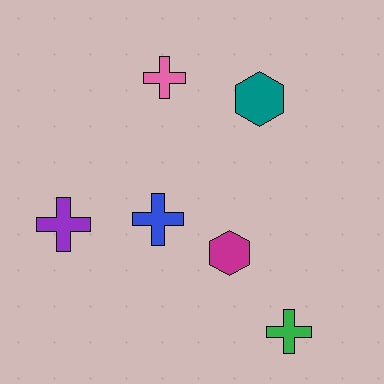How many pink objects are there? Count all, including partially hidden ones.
There is 1 pink object.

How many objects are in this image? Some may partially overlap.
There are 6 objects.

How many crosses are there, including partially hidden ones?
There are 4 crosses.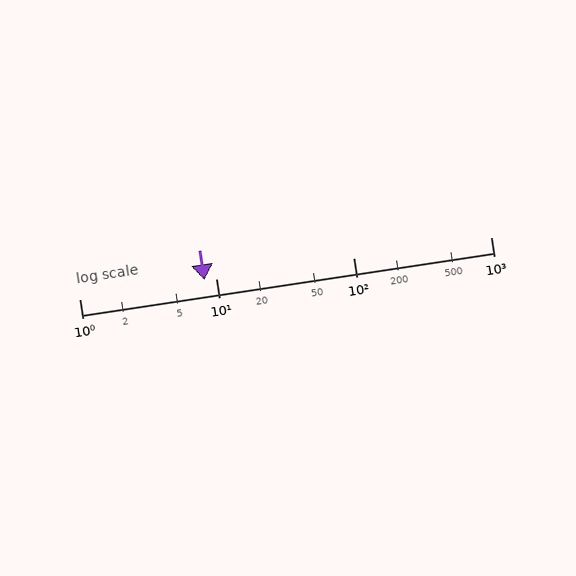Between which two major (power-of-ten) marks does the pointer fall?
The pointer is between 1 and 10.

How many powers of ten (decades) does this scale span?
The scale spans 3 decades, from 1 to 1000.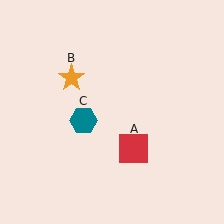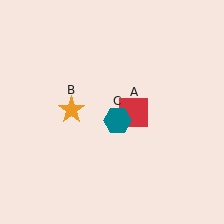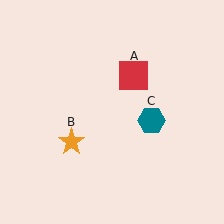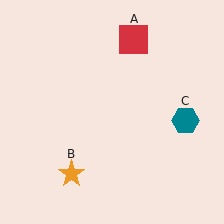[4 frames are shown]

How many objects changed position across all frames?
3 objects changed position: red square (object A), orange star (object B), teal hexagon (object C).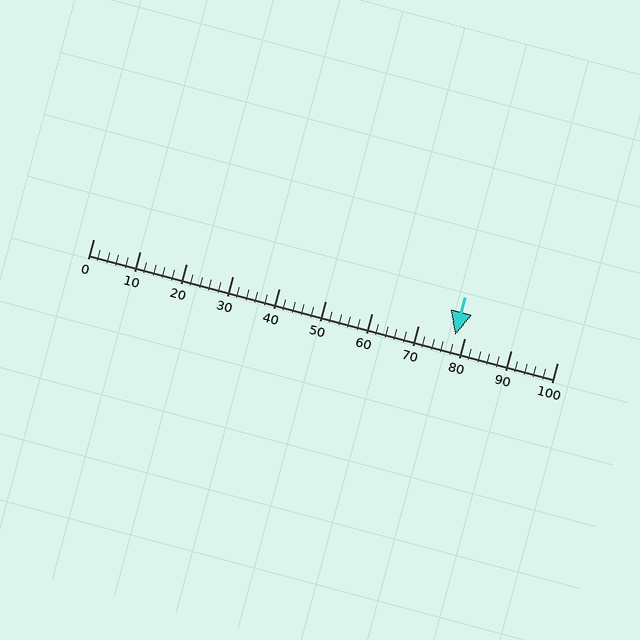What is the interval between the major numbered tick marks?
The major tick marks are spaced 10 units apart.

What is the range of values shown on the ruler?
The ruler shows values from 0 to 100.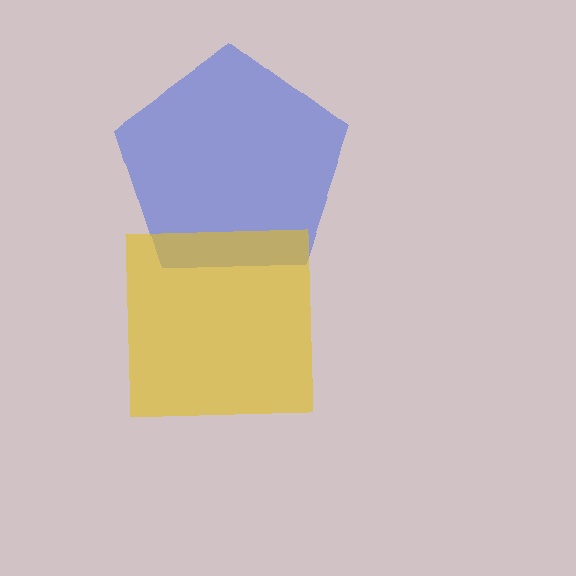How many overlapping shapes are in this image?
There are 2 overlapping shapes in the image.